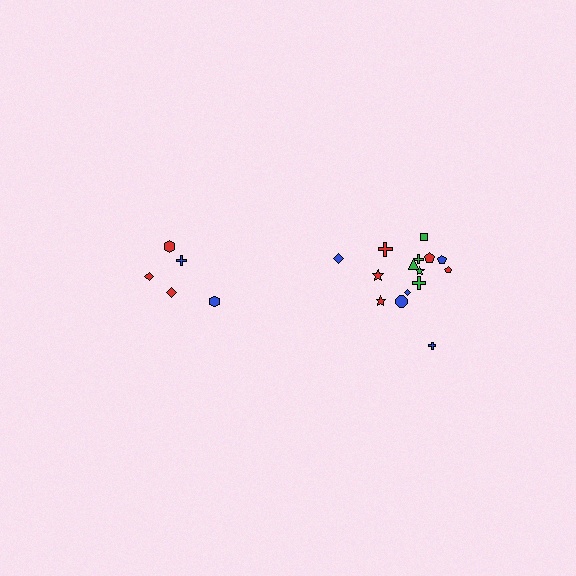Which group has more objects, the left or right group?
The right group.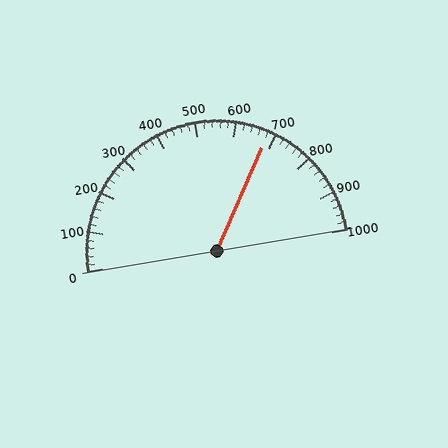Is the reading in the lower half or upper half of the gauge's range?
The reading is in the upper half of the range (0 to 1000).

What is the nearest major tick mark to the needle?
The nearest major tick mark is 700.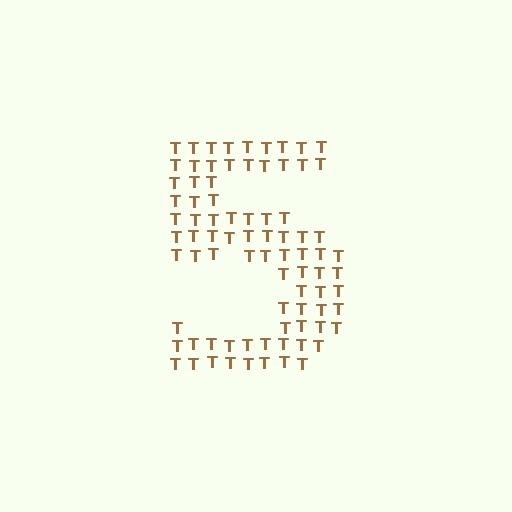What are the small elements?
The small elements are letter T's.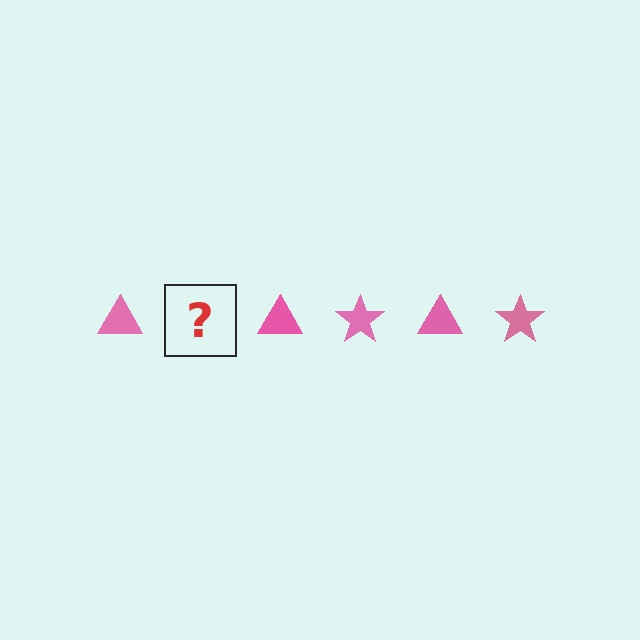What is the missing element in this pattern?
The missing element is a pink star.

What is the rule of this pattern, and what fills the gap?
The rule is that the pattern cycles through triangle, star shapes in pink. The gap should be filled with a pink star.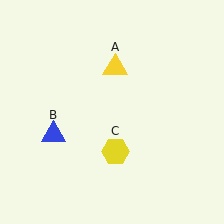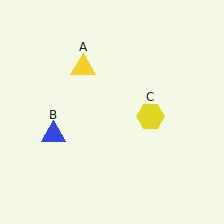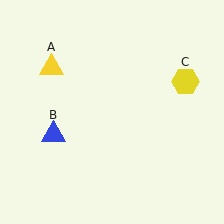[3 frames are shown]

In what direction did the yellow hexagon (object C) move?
The yellow hexagon (object C) moved up and to the right.